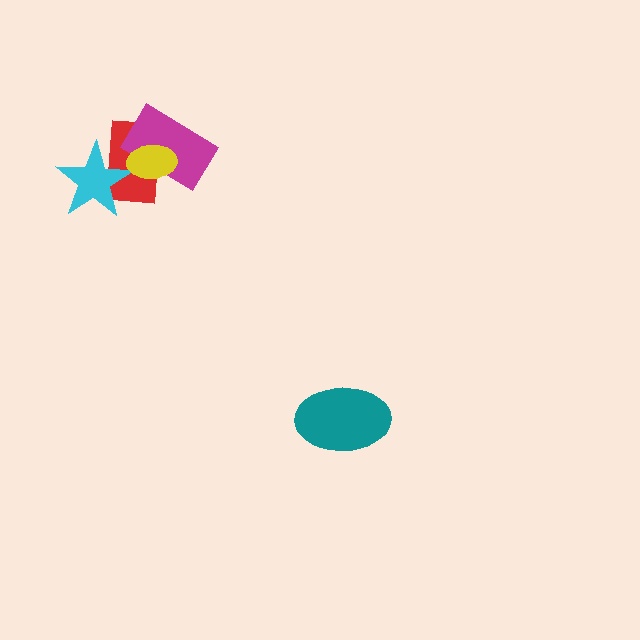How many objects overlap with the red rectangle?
3 objects overlap with the red rectangle.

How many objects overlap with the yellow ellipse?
2 objects overlap with the yellow ellipse.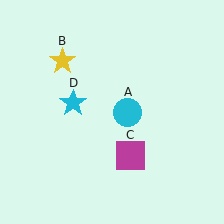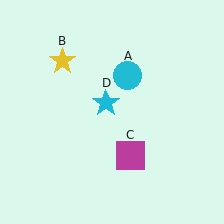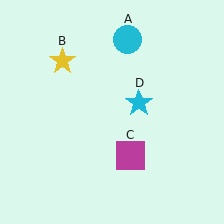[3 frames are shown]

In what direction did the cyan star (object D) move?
The cyan star (object D) moved right.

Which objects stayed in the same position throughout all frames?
Yellow star (object B) and magenta square (object C) remained stationary.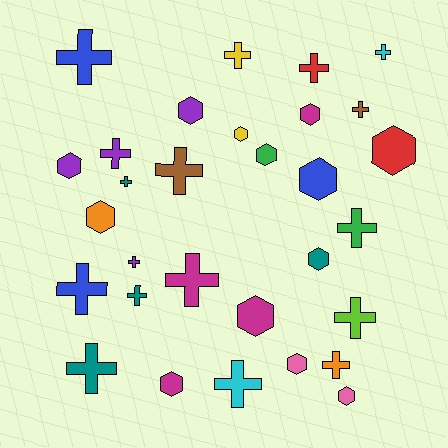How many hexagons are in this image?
There are 13 hexagons.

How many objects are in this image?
There are 30 objects.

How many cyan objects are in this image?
There are 2 cyan objects.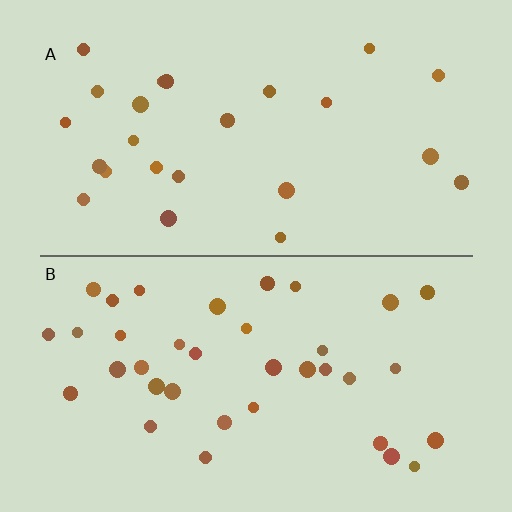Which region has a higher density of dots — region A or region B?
B (the bottom).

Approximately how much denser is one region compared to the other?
Approximately 1.5× — region B over region A.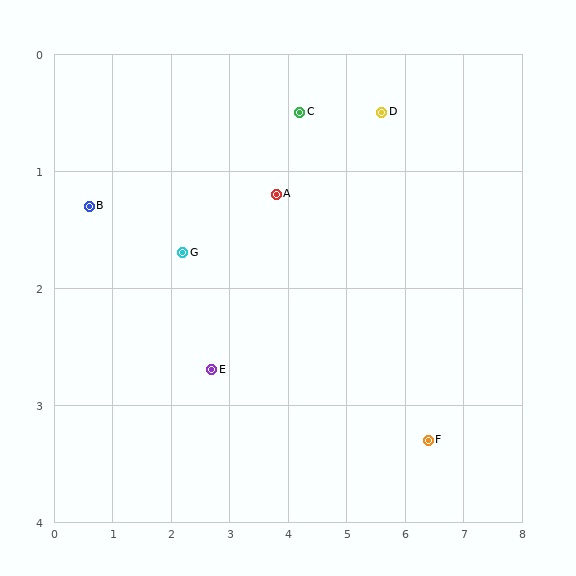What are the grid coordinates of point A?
Point A is at approximately (3.8, 1.2).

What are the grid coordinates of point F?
Point F is at approximately (6.4, 3.3).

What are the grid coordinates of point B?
Point B is at approximately (0.6, 1.3).